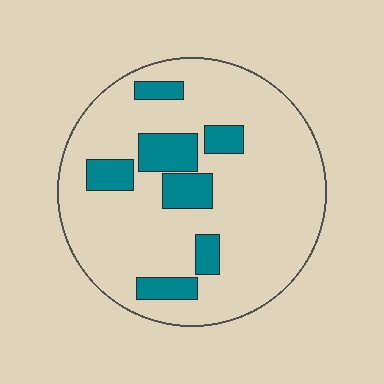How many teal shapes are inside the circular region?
7.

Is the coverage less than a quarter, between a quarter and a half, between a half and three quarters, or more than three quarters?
Less than a quarter.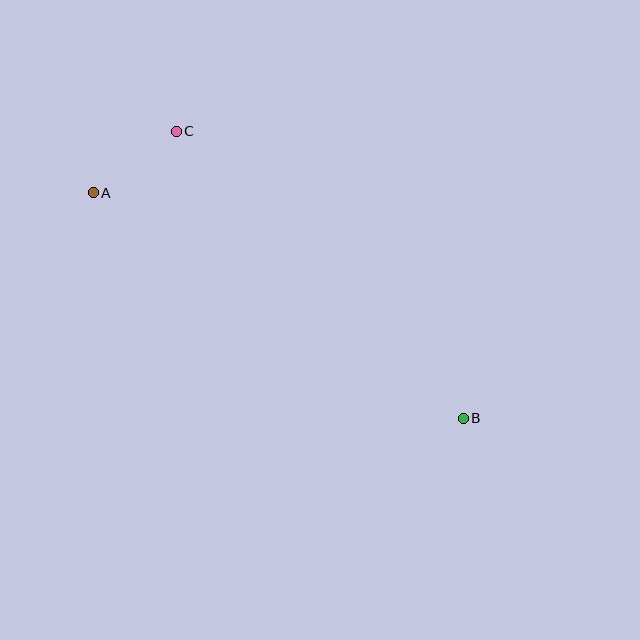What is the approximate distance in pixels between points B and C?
The distance between B and C is approximately 406 pixels.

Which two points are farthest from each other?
Points A and B are farthest from each other.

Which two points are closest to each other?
Points A and C are closest to each other.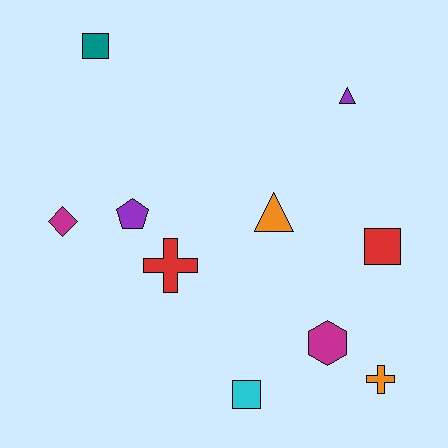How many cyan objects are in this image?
There is 1 cyan object.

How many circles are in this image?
There are no circles.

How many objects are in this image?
There are 10 objects.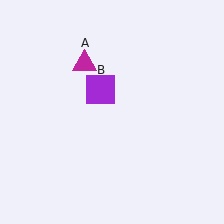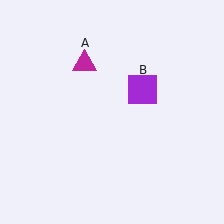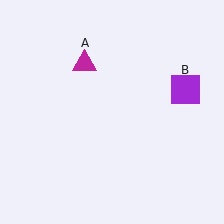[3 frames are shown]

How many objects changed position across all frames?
1 object changed position: purple square (object B).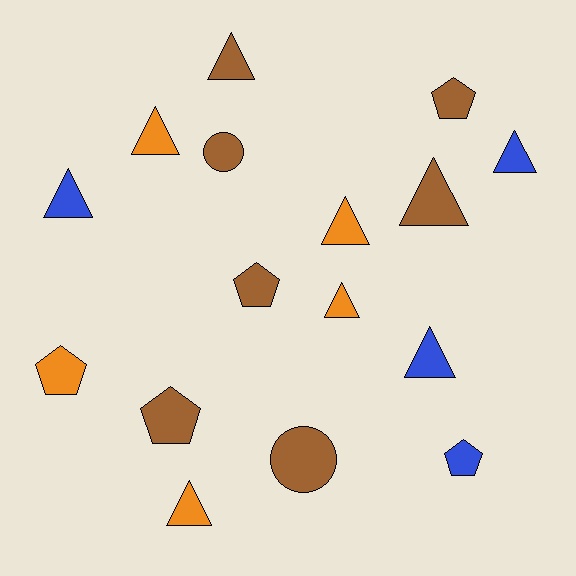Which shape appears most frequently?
Triangle, with 9 objects.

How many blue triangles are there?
There are 3 blue triangles.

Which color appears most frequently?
Brown, with 7 objects.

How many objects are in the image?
There are 16 objects.